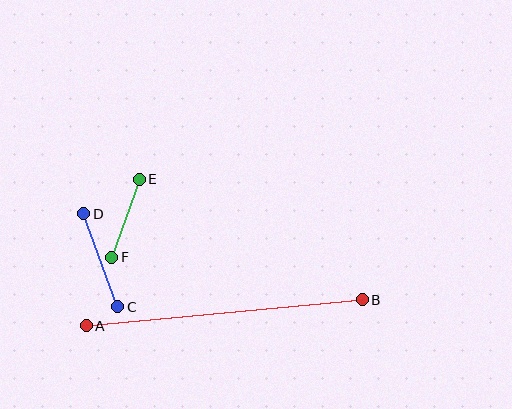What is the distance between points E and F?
The distance is approximately 83 pixels.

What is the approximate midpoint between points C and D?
The midpoint is at approximately (101, 260) pixels.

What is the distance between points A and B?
The distance is approximately 277 pixels.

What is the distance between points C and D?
The distance is approximately 99 pixels.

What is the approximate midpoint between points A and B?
The midpoint is at approximately (224, 313) pixels.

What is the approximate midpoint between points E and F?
The midpoint is at approximately (125, 218) pixels.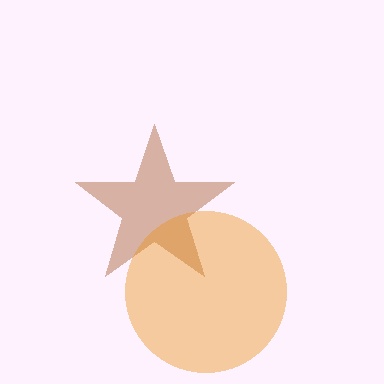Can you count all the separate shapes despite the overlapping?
Yes, there are 2 separate shapes.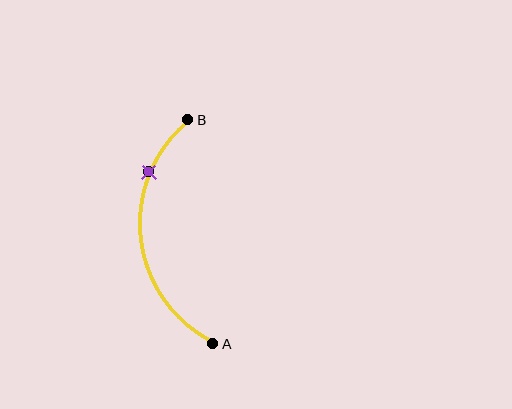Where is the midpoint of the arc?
The arc midpoint is the point on the curve farthest from the straight line joining A and B. It sits to the left of that line.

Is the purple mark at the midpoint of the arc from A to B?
No. The purple mark lies on the arc but is closer to endpoint B. The arc midpoint would be at the point on the curve equidistant along the arc from both A and B.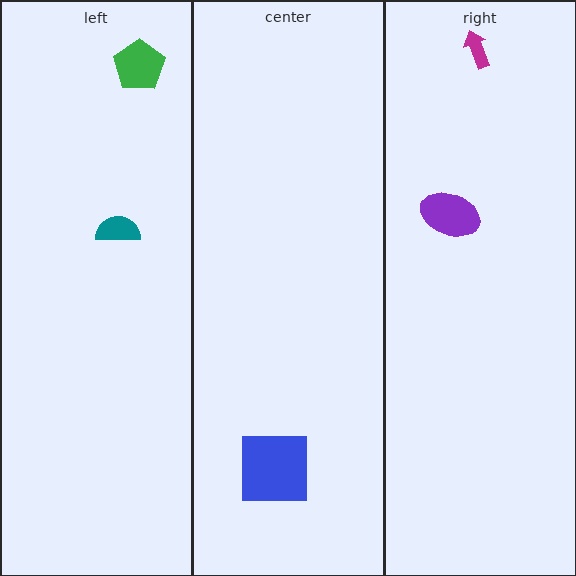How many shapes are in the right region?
2.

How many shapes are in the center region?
1.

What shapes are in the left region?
The teal semicircle, the green pentagon.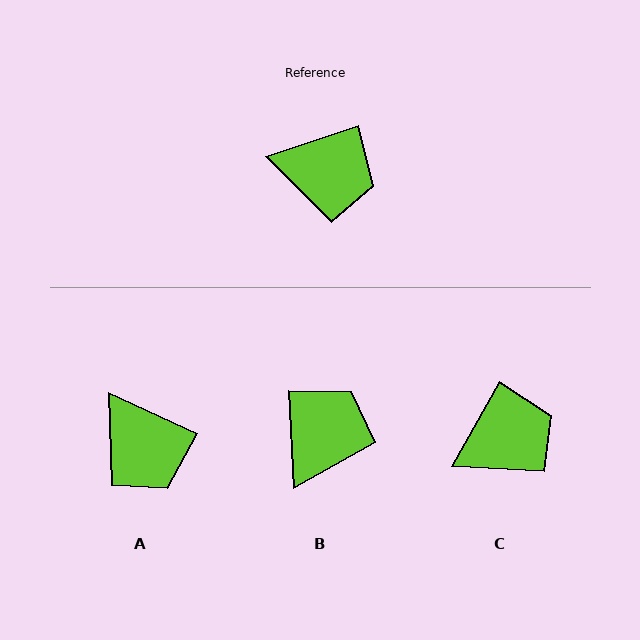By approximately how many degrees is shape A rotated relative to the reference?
Approximately 43 degrees clockwise.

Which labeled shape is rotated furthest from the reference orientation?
B, about 74 degrees away.